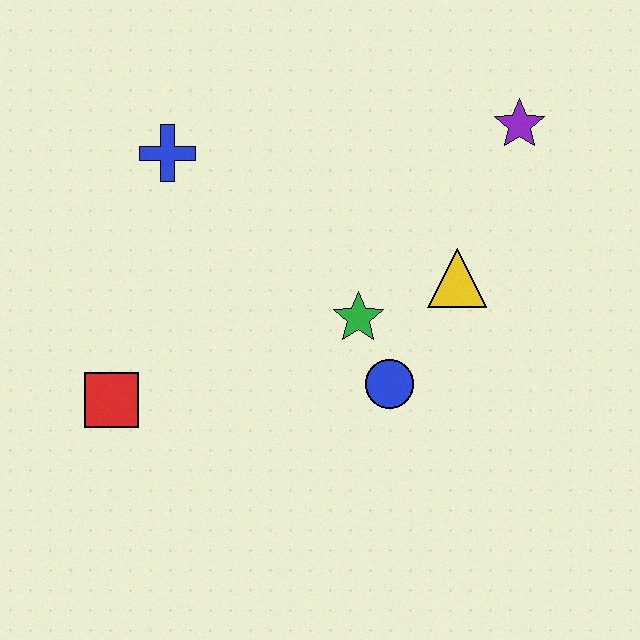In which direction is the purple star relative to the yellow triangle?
The purple star is above the yellow triangle.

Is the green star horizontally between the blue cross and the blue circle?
Yes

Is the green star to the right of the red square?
Yes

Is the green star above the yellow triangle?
No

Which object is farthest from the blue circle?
The blue cross is farthest from the blue circle.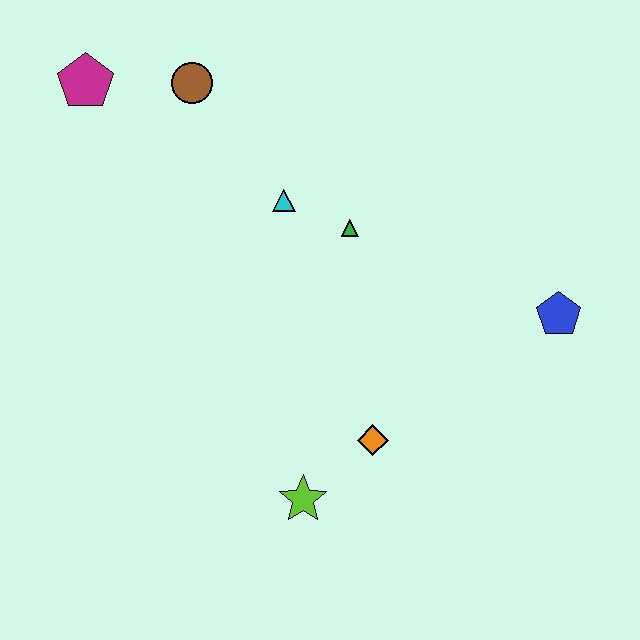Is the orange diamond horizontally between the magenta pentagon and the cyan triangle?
No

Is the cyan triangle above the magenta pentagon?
No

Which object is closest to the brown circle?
The magenta pentagon is closest to the brown circle.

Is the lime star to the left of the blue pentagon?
Yes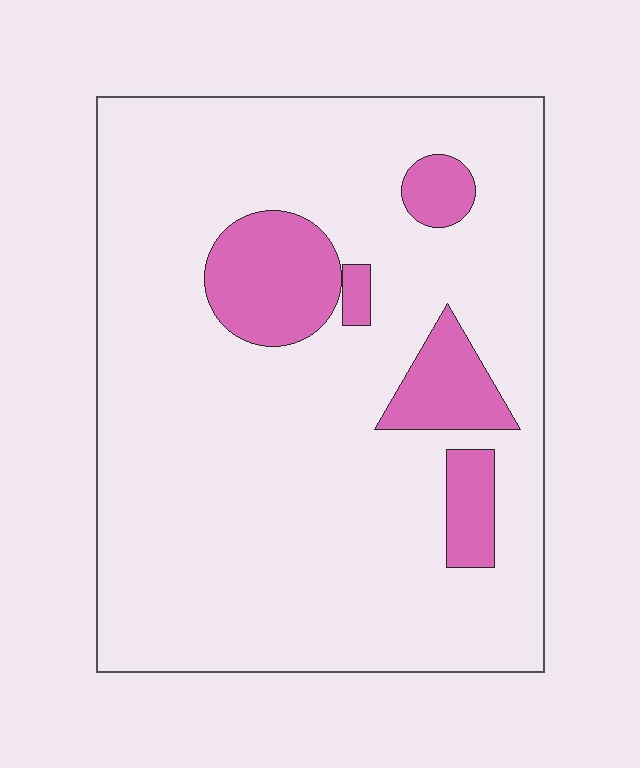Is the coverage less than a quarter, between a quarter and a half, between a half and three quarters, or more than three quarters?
Less than a quarter.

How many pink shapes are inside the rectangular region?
5.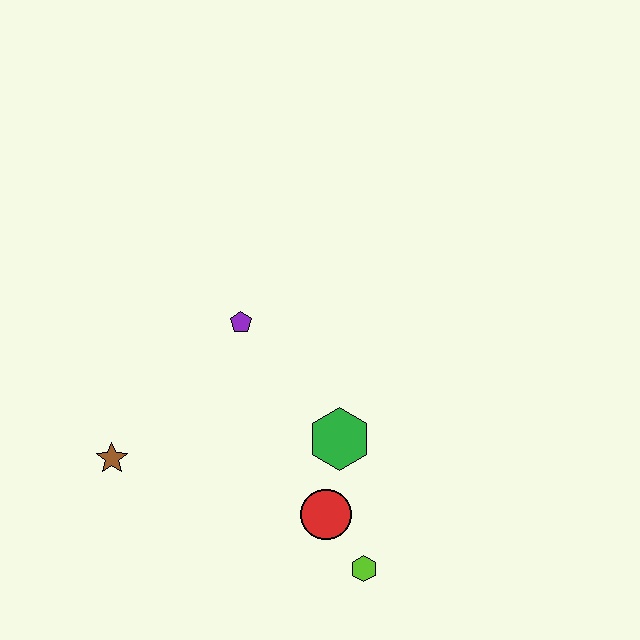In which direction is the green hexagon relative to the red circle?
The green hexagon is above the red circle.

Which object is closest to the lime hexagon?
The red circle is closest to the lime hexagon.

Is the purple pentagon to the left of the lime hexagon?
Yes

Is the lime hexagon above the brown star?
No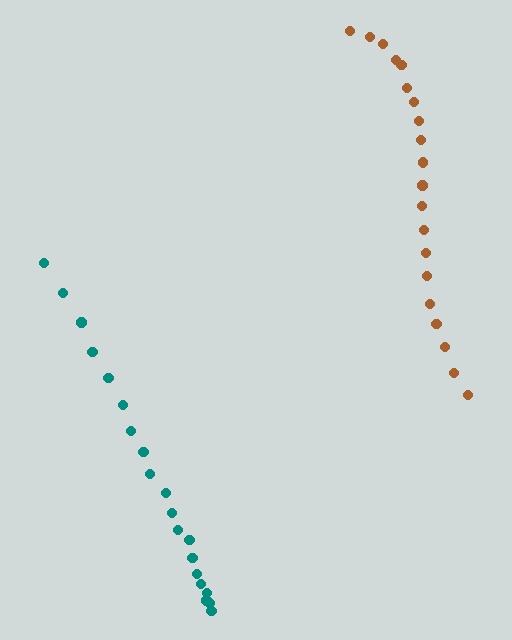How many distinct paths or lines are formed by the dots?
There are 2 distinct paths.